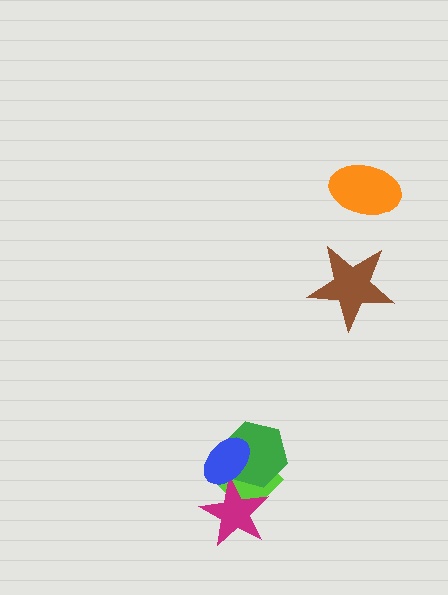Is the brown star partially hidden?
No, no other shape covers it.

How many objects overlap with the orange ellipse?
0 objects overlap with the orange ellipse.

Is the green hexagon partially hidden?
Yes, it is partially covered by another shape.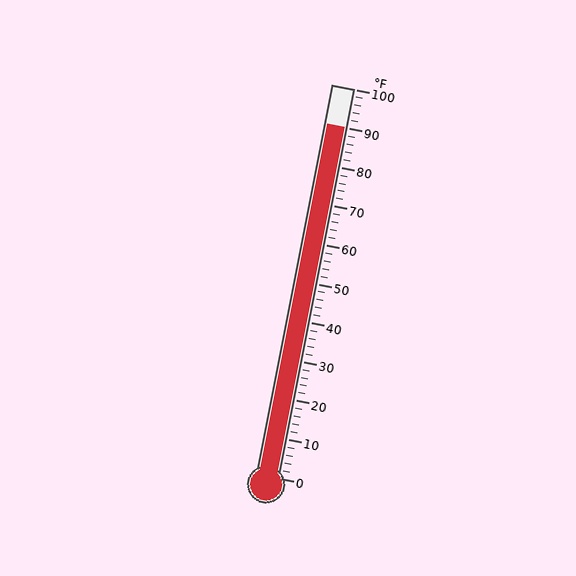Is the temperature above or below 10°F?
The temperature is above 10°F.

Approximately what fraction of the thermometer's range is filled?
The thermometer is filled to approximately 90% of its range.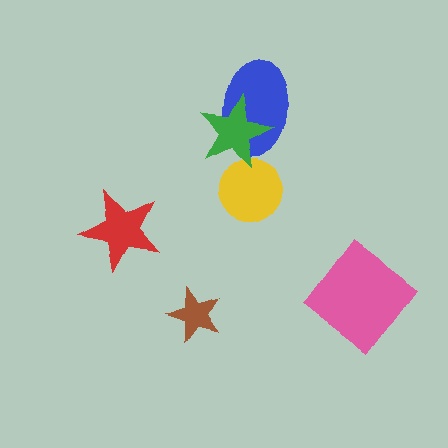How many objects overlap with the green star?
2 objects overlap with the green star.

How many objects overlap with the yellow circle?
1 object overlaps with the yellow circle.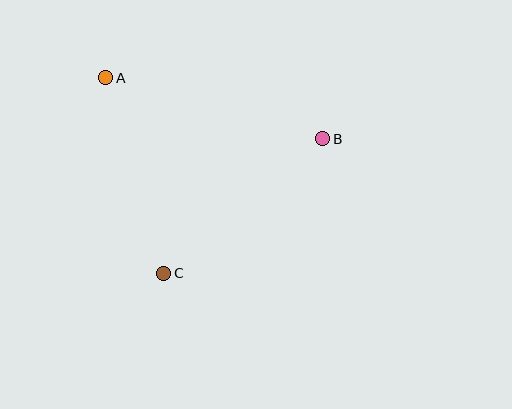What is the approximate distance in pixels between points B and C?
The distance between B and C is approximately 208 pixels.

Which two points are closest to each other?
Points A and C are closest to each other.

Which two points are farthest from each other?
Points A and B are farthest from each other.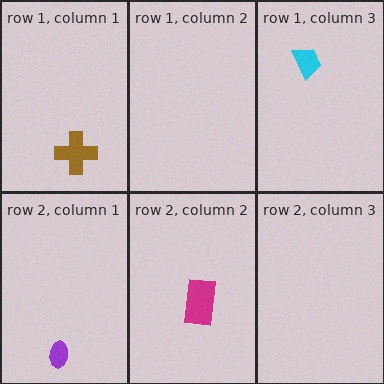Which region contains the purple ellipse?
The row 2, column 1 region.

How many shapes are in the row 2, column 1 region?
1.